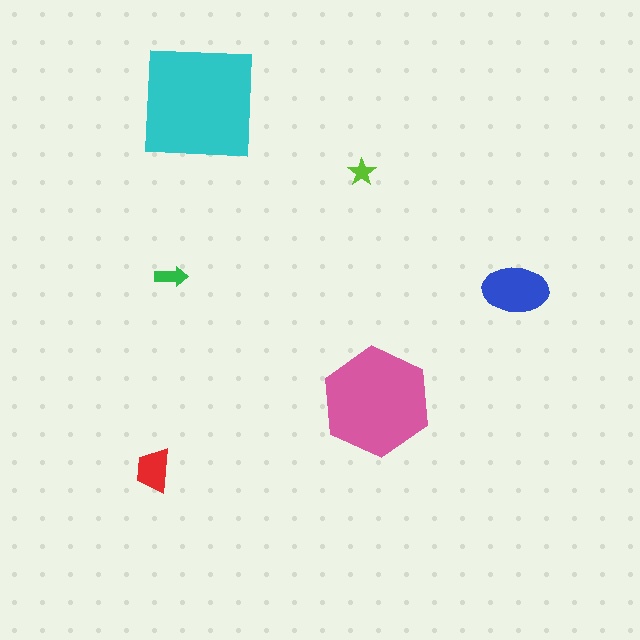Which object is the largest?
The cyan square.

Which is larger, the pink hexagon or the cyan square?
The cyan square.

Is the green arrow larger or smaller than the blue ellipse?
Smaller.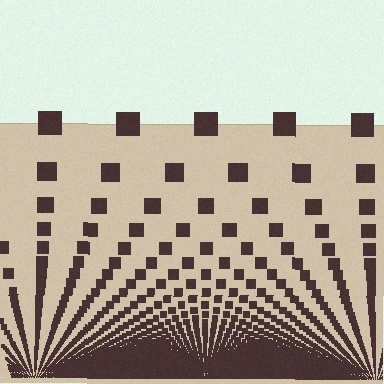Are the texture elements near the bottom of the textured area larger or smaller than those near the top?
Smaller. The gradient is inverted — elements near the bottom are smaller and denser.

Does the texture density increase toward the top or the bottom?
Density increases toward the bottom.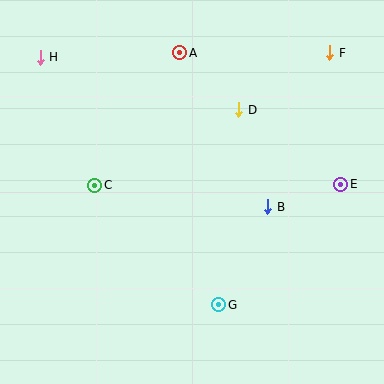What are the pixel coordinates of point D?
Point D is at (239, 110).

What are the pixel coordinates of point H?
Point H is at (40, 57).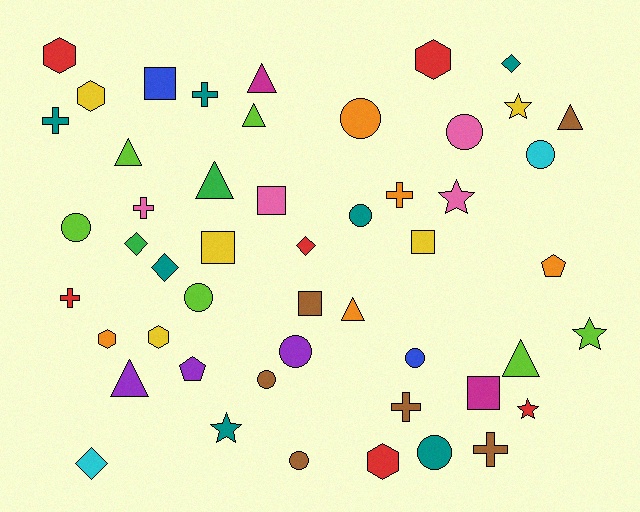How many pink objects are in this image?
There are 4 pink objects.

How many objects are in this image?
There are 50 objects.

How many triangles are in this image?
There are 8 triangles.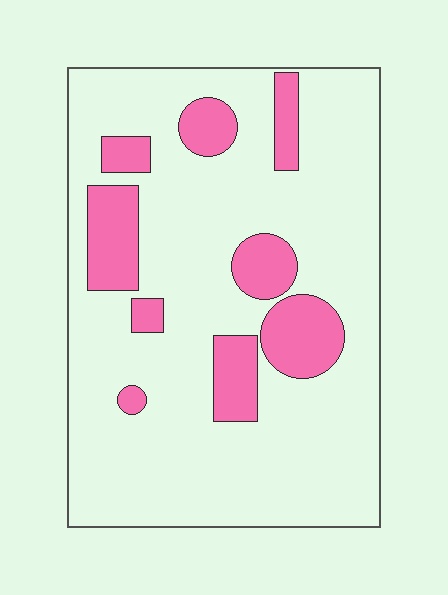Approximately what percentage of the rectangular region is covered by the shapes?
Approximately 20%.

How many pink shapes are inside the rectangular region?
9.